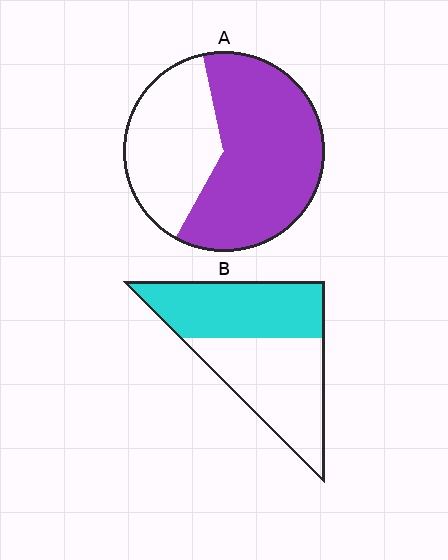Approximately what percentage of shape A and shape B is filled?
A is approximately 60% and B is approximately 50%.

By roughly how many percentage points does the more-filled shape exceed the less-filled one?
By roughly 15 percentage points (A over B).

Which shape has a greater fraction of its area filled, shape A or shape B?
Shape A.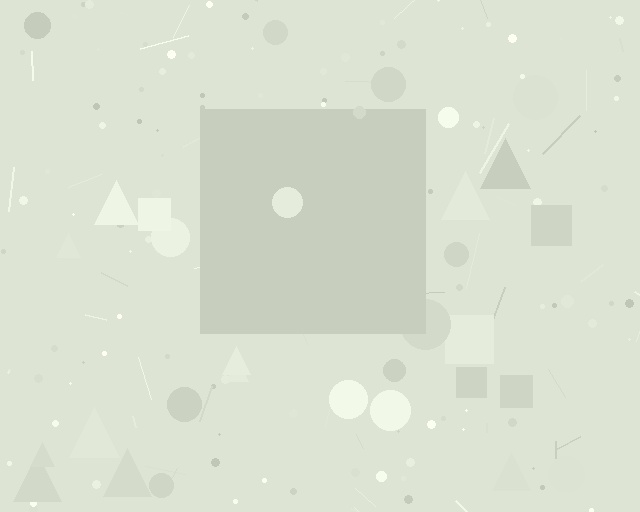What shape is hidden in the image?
A square is hidden in the image.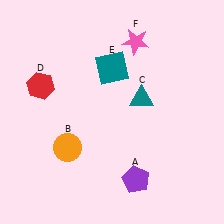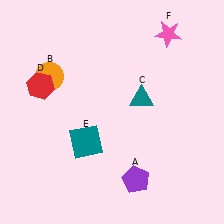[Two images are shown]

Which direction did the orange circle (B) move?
The orange circle (B) moved up.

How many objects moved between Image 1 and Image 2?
3 objects moved between the two images.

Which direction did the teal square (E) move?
The teal square (E) moved down.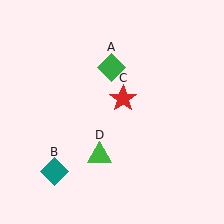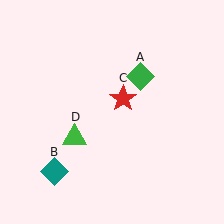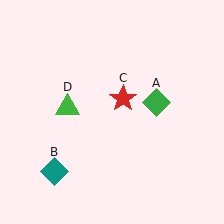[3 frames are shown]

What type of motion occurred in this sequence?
The green diamond (object A), green triangle (object D) rotated clockwise around the center of the scene.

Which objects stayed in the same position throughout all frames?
Teal diamond (object B) and red star (object C) remained stationary.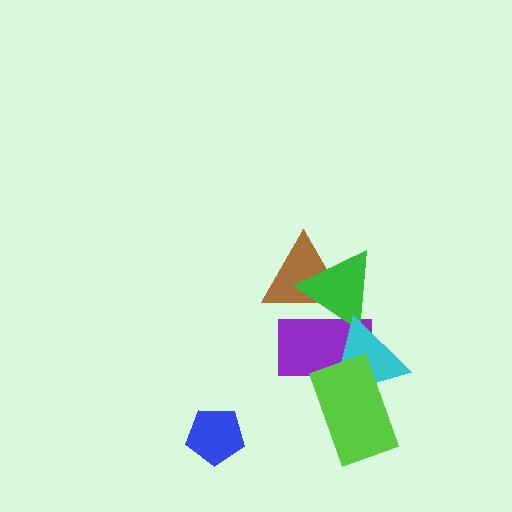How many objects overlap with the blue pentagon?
0 objects overlap with the blue pentagon.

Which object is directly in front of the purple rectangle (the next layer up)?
The green triangle is directly in front of the purple rectangle.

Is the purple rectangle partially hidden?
Yes, it is partially covered by another shape.